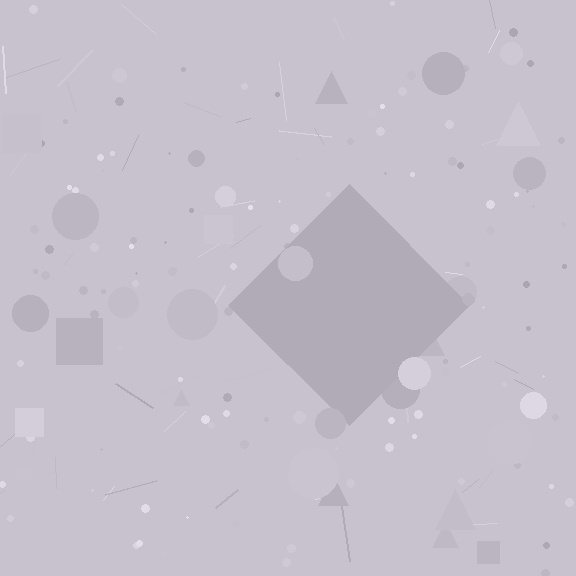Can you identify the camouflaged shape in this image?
The camouflaged shape is a diamond.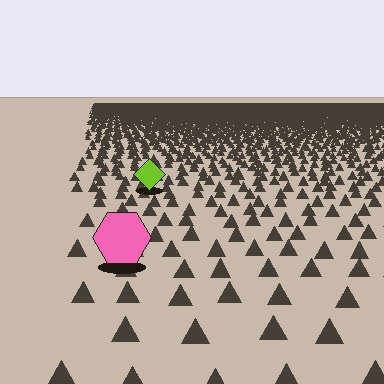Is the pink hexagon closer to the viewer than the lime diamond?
Yes. The pink hexagon is closer — you can tell from the texture gradient: the ground texture is coarser near it.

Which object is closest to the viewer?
The pink hexagon is closest. The texture marks near it are larger and more spread out.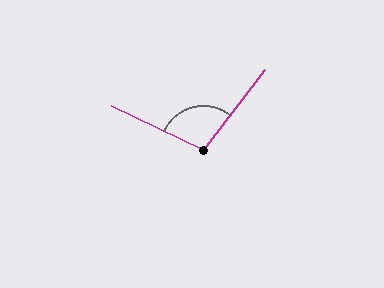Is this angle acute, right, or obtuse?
It is obtuse.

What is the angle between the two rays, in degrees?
Approximately 102 degrees.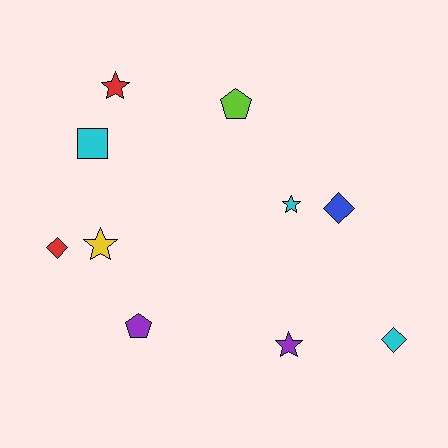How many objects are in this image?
There are 10 objects.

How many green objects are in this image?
There are no green objects.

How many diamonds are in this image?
There are 3 diamonds.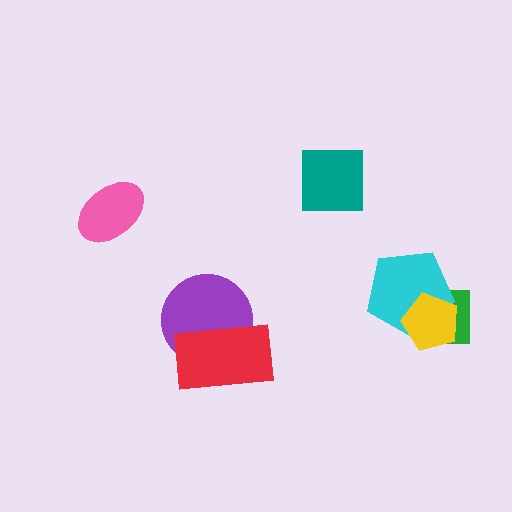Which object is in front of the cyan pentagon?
The yellow pentagon is in front of the cyan pentagon.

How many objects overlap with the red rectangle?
1 object overlaps with the red rectangle.